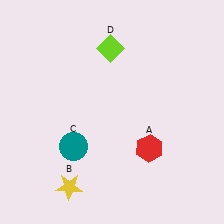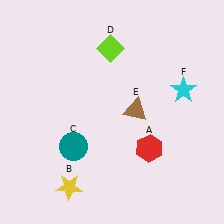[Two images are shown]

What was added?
A brown triangle (E), a cyan star (F) were added in Image 2.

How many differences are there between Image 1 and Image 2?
There are 2 differences between the two images.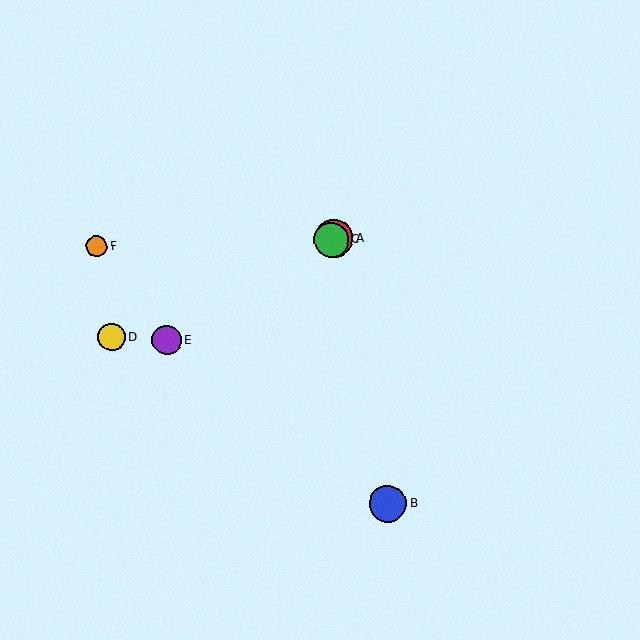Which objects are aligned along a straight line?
Objects A, C, E are aligned along a straight line.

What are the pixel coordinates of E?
Object E is at (167, 340).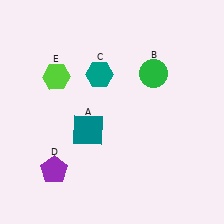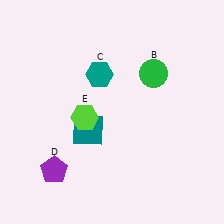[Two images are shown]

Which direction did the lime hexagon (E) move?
The lime hexagon (E) moved down.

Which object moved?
The lime hexagon (E) moved down.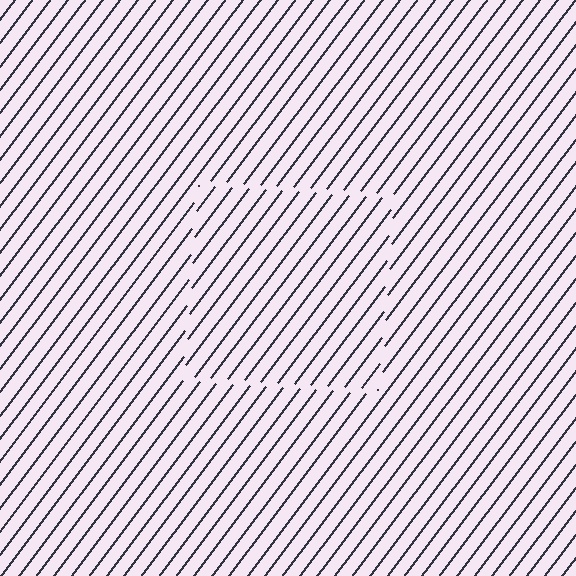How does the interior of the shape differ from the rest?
The interior of the shape contains the same grating, shifted by half a period — the contour is defined by the phase discontinuity where line-ends from the inner and outer gratings abut.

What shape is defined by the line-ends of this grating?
An illusory square. The interior of the shape contains the same grating, shifted by half a period — the contour is defined by the phase discontinuity where line-ends from the inner and outer gratings abut.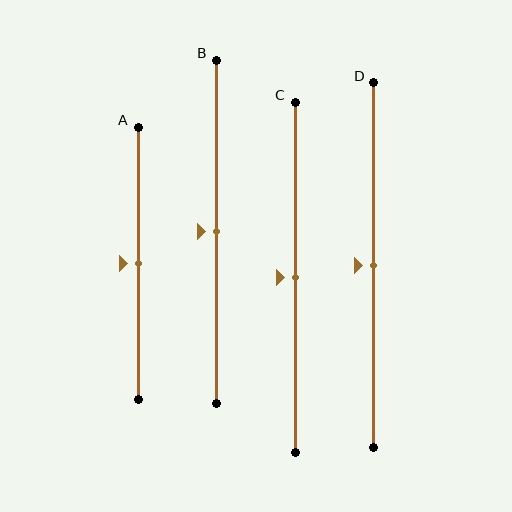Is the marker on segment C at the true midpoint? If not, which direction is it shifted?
Yes, the marker on segment C is at the true midpoint.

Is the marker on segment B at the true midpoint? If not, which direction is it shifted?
Yes, the marker on segment B is at the true midpoint.